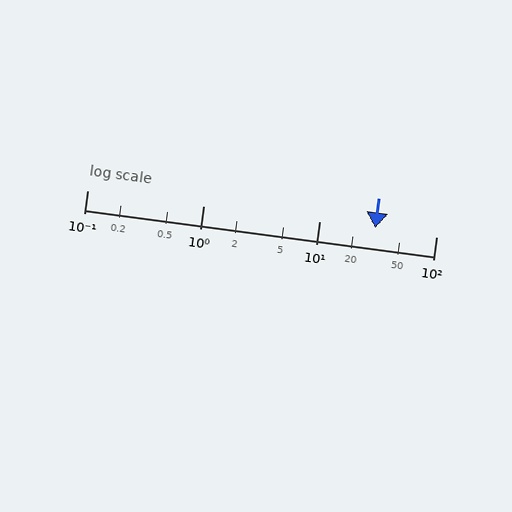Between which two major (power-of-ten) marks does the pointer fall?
The pointer is between 10 and 100.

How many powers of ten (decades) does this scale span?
The scale spans 3 decades, from 0.1 to 100.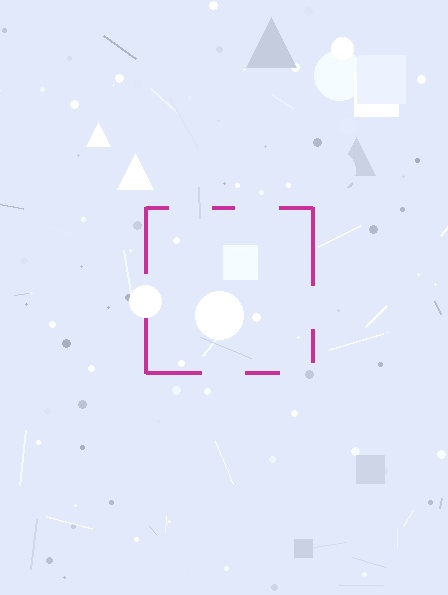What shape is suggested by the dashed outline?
The dashed outline suggests a square.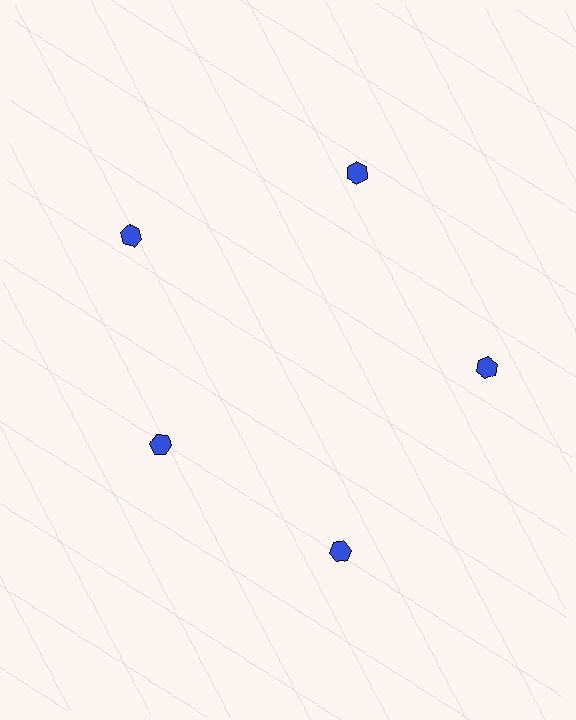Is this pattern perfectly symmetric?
No. The 5 blue hexagons are arranged in a ring, but one element near the 8 o'clock position is pulled inward toward the center, breaking the 5-fold rotational symmetry.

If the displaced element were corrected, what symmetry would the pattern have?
It would have 5-fold rotational symmetry — the pattern would map onto itself every 72 degrees.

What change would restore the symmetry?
The symmetry would be restored by moving it outward, back onto the ring so that all 5 hexagons sit at equal angles and equal distance from the center.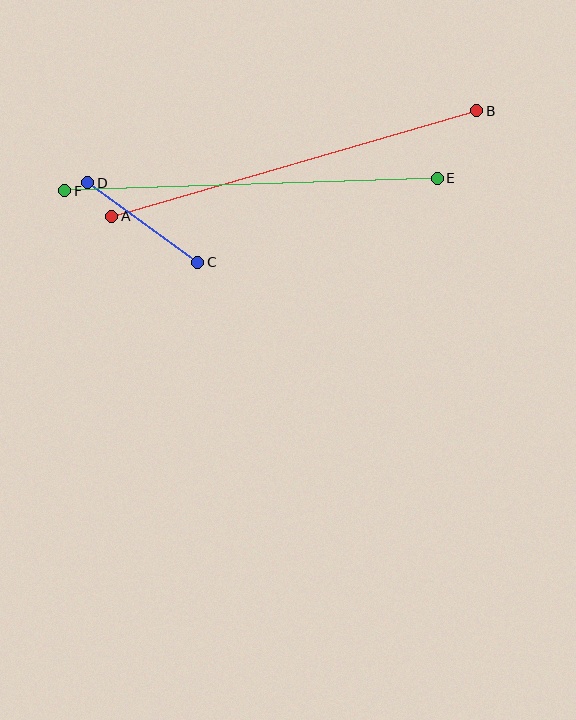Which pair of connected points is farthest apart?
Points A and B are farthest apart.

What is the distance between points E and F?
The distance is approximately 372 pixels.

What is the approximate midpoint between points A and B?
The midpoint is at approximately (294, 163) pixels.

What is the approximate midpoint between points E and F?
The midpoint is at approximately (251, 185) pixels.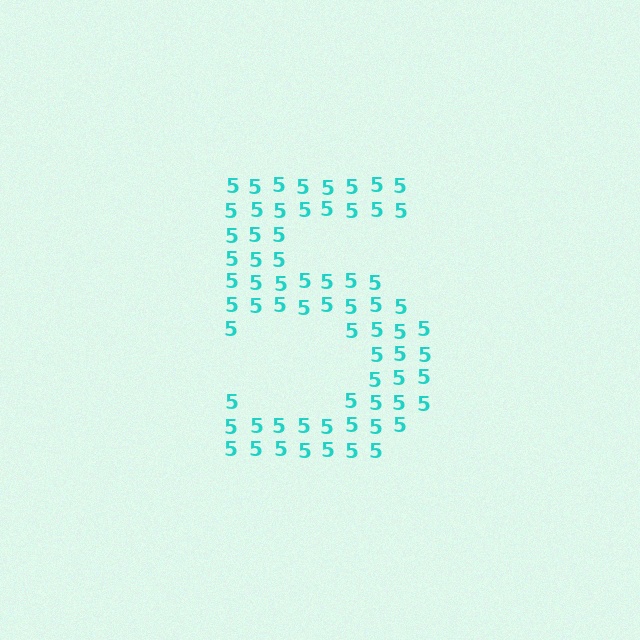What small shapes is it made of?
It is made of small digit 5's.